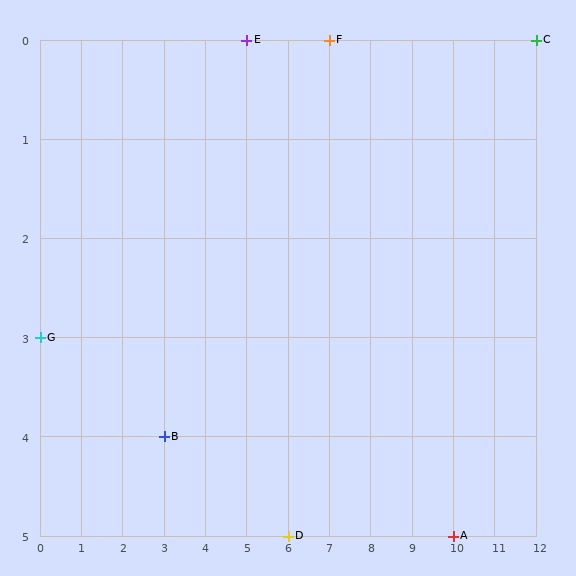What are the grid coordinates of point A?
Point A is at grid coordinates (10, 5).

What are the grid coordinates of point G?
Point G is at grid coordinates (0, 3).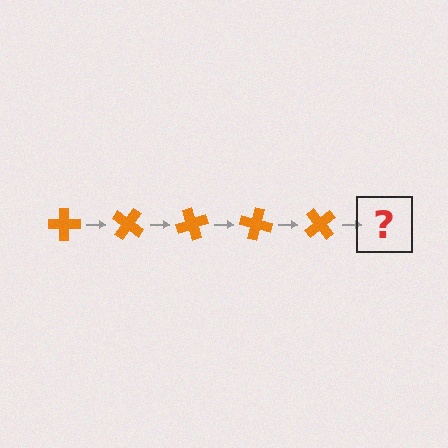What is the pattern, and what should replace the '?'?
The pattern is that the cross rotates 35 degrees each step. The '?' should be an orange cross rotated 175 degrees.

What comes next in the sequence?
The next element should be an orange cross rotated 175 degrees.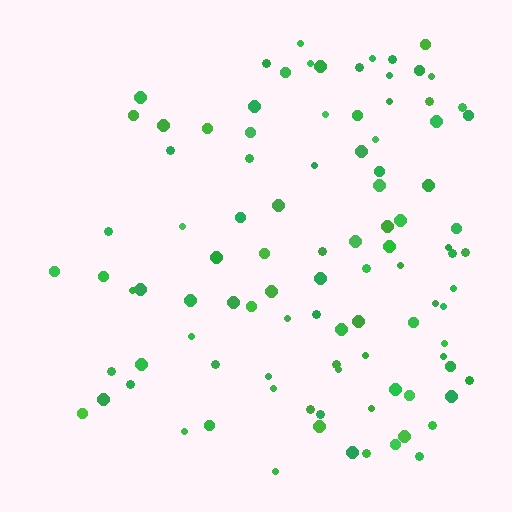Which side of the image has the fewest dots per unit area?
The left.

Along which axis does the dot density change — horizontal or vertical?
Horizontal.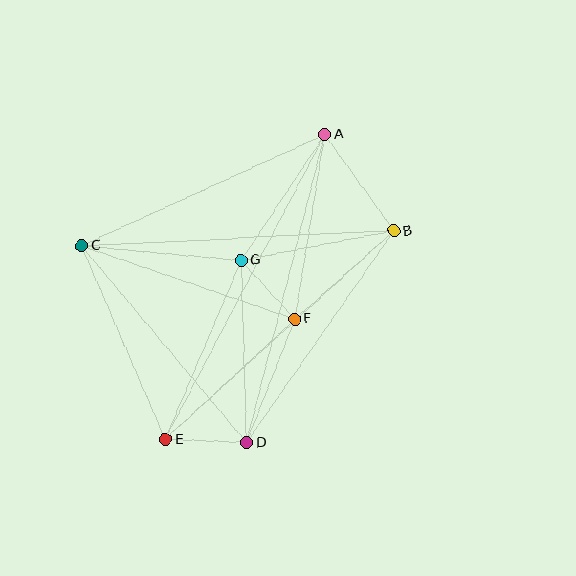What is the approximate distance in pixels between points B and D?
The distance between B and D is approximately 258 pixels.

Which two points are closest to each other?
Points F and G are closest to each other.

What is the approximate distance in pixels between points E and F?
The distance between E and F is approximately 176 pixels.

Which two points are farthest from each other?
Points A and E are farthest from each other.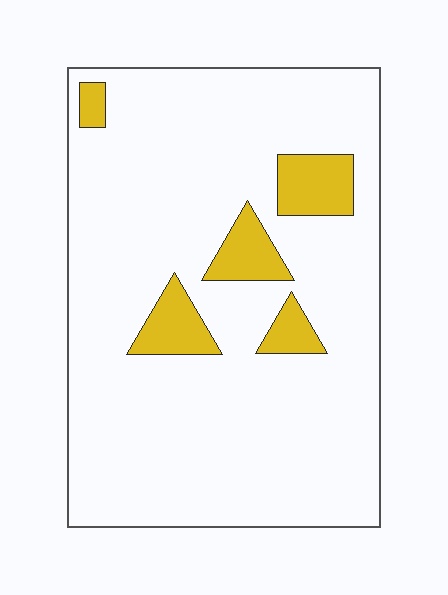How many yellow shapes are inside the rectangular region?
5.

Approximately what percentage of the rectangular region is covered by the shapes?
Approximately 10%.